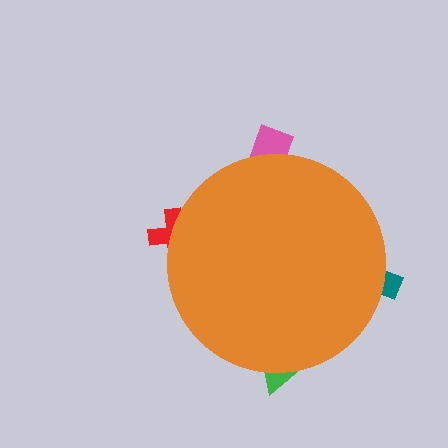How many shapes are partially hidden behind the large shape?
4 shapes are partially hidden.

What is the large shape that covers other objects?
An orange circle.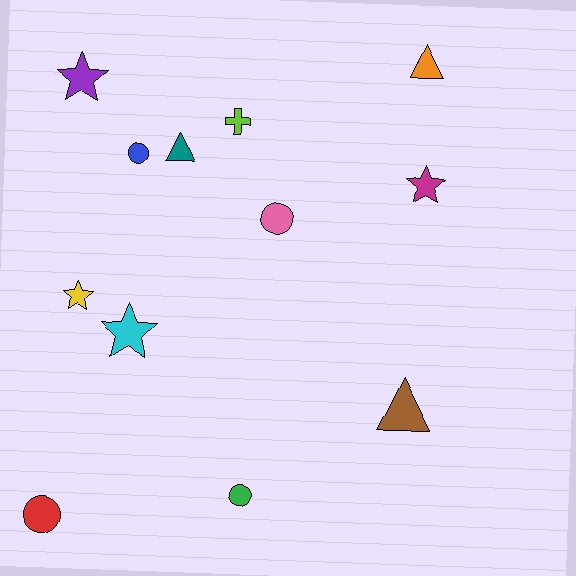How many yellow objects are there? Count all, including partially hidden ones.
There is 1 yellow object.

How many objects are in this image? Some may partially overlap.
There are 12 objects.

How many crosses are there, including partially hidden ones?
There is 1 cross.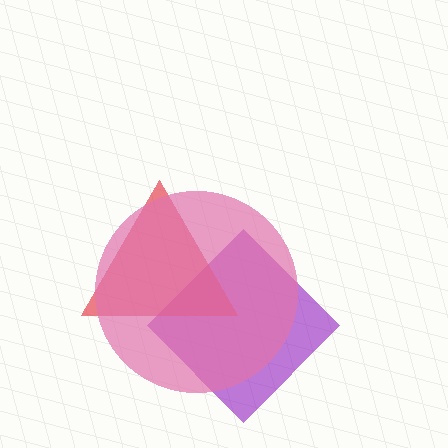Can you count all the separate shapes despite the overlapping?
Yes, there are 3 separate shapes.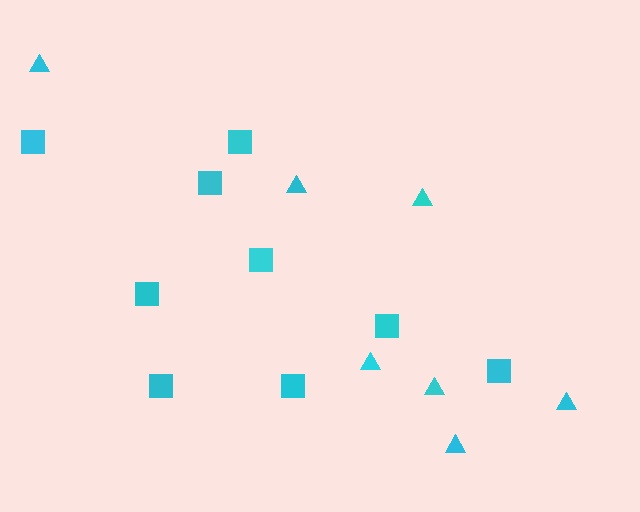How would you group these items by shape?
There are 2 groups: one group of triangles (7) and one group of squares (9).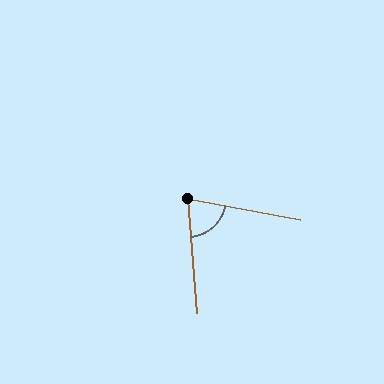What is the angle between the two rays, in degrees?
Approximately 75 degrees.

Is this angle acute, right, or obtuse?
It is acute.